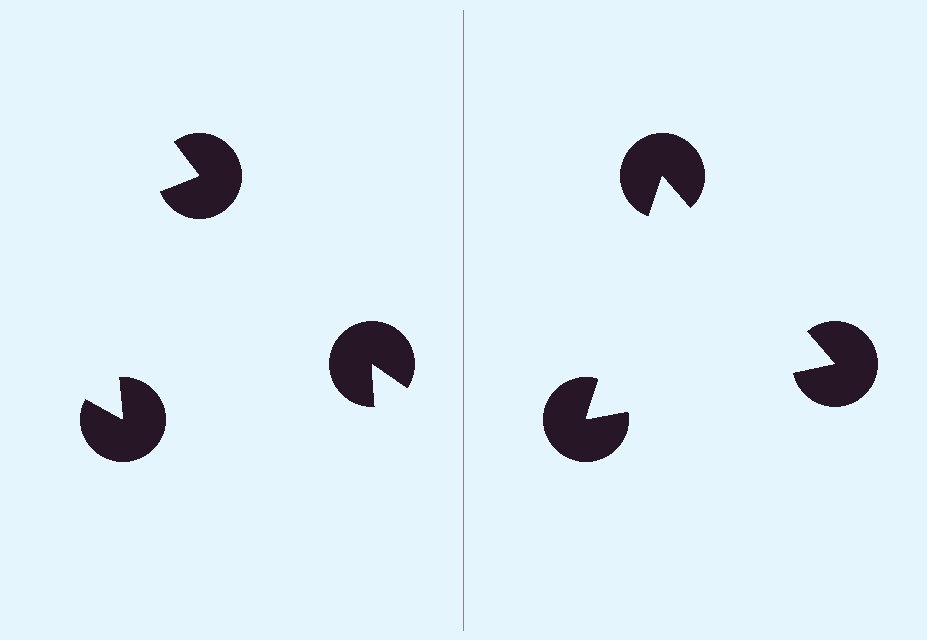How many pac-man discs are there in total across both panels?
6 — 3 on each side.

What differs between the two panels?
The pac-man discs are positioned identically on both sides; only the wedge orientations differ. On the right they align to a triangle; on the left they are misaligned.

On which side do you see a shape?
An illusory triangle appears on the right side. On the left side the wedge cuts are rotated, so no coherent shape forms.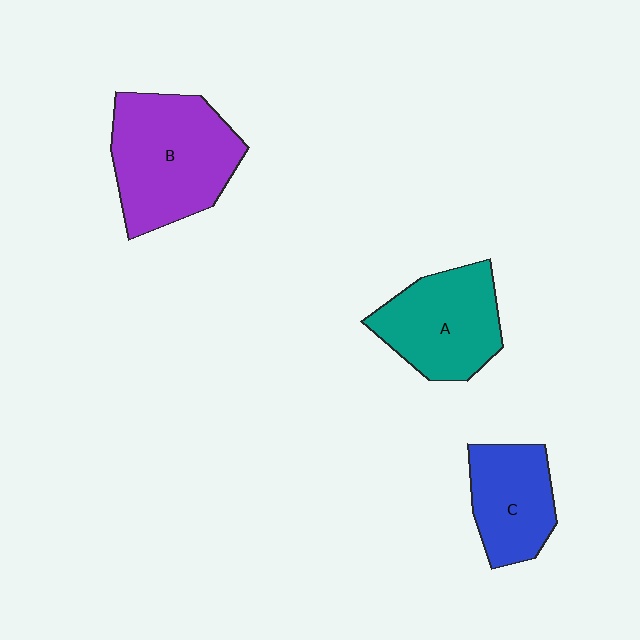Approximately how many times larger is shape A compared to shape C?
Approximately 1.3 times.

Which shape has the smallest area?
Shape C (blue).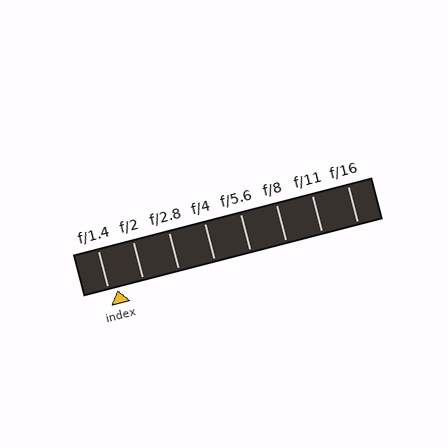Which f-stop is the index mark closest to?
The index mark is closest to f/1.4.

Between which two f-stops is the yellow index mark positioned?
The index mark is between f/1.4 and f/2.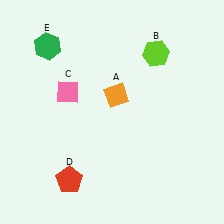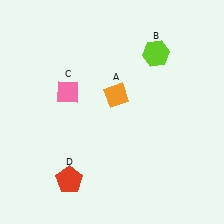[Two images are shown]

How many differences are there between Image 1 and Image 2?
There is 1 difference between the two images.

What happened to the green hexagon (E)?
The green hexagon (E) was removed in Image 2. It was in the top-left area of Image 1.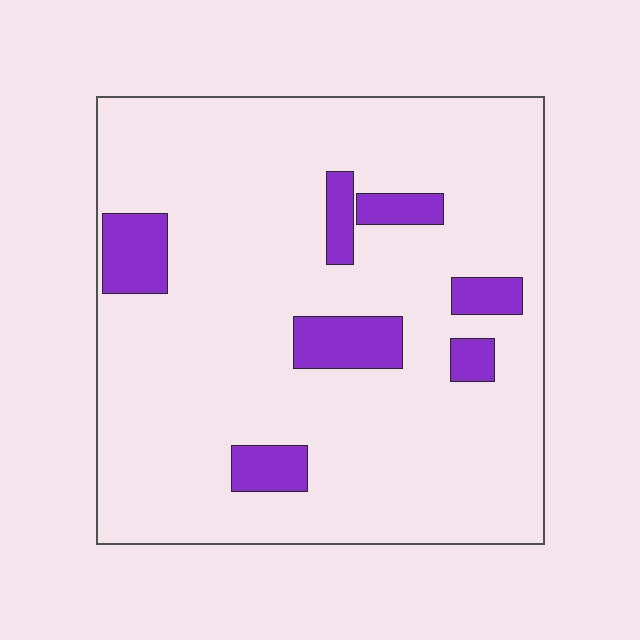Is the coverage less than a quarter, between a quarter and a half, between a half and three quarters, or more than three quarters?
Less than a quarter.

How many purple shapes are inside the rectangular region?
7.